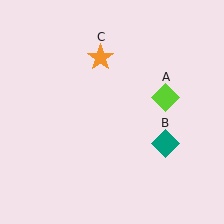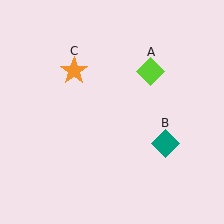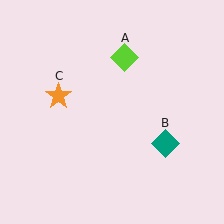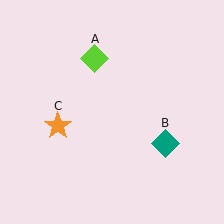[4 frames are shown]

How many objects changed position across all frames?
2 objects changed position: lime diamond (object A), orange star (object C).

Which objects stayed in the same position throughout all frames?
Teal diamond (object B) remained stationary.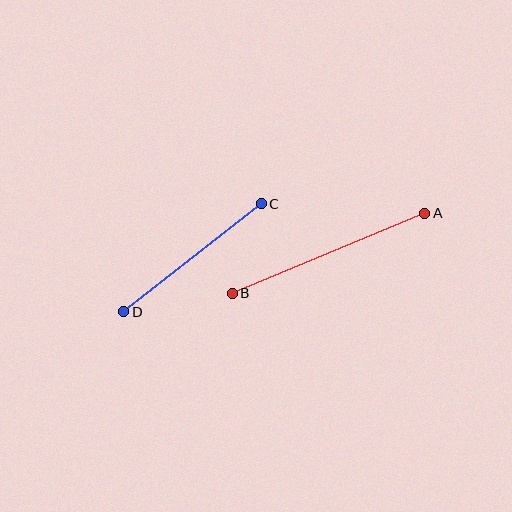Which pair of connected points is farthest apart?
Points A and B are farthest apart.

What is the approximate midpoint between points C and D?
The midpoint is at approximately (193, 258) pixels.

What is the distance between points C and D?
The distance is approximately 175 pixels.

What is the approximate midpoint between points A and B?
The midpoint is at approximately (329, 253) pixels.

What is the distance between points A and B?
The distance is approximately 208 pixels.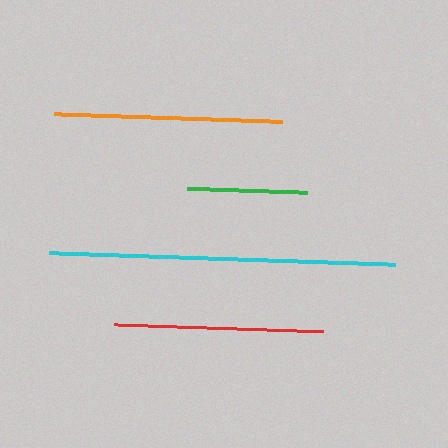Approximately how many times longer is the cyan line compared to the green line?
The cyan line is approximately 2.9 times the length of the green line.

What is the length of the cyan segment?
The cyan segment is approximately 347 pixels long.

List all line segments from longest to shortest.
From longest to shortest: cyan, orange, red, green.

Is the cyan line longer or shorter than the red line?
The cyan line is longer than the red line.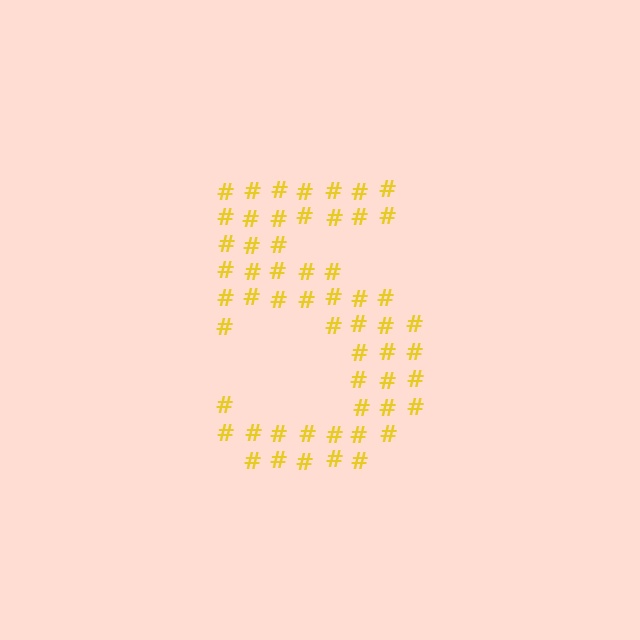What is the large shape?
The large shape is the digit 5.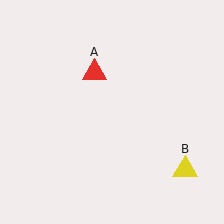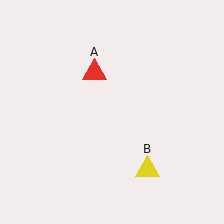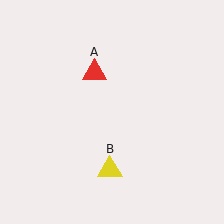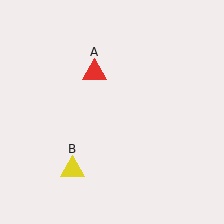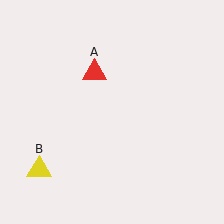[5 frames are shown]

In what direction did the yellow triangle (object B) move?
The yellow triangle (object B) moved left.